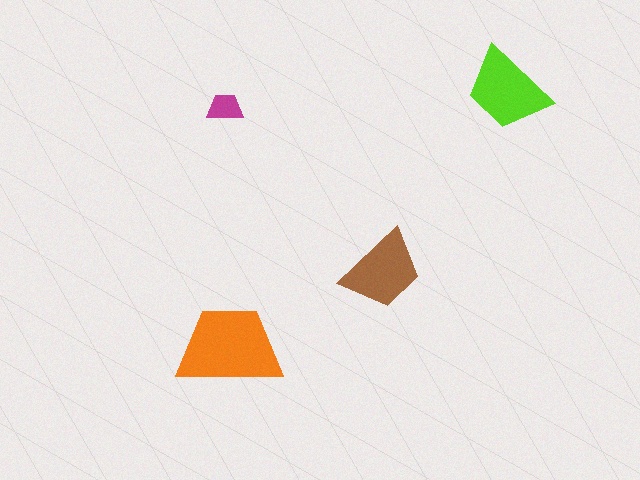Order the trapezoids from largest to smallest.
the orange one, the lime one, the brown one, the magenta one.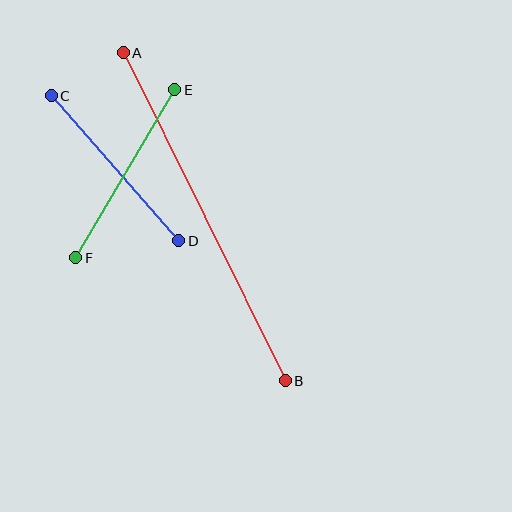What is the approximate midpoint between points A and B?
The midpoint is at approximately (204, 217) pixels.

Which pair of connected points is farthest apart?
Points A and B are farthest apart.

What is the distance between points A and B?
The distance is approximately 366 pixels.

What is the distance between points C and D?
The distance is approximately 193 pixels.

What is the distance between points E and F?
The distance is approximately 195 pixels.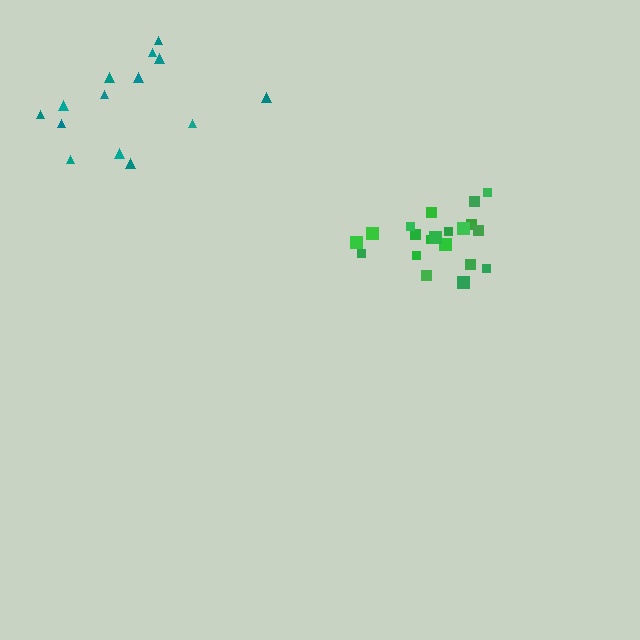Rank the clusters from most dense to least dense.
green, teal.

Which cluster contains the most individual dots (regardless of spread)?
Green (20).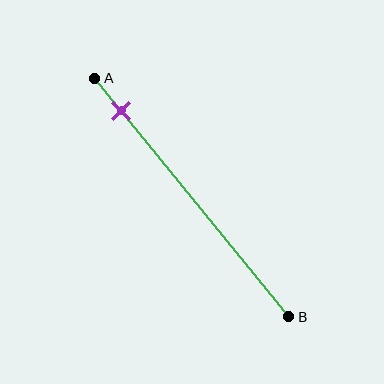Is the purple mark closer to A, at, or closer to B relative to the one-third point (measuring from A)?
The purple mark is closer to point A than the one-third point of segment AB.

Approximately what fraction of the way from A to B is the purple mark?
The purple mark is approximately 15% of the way from A to B.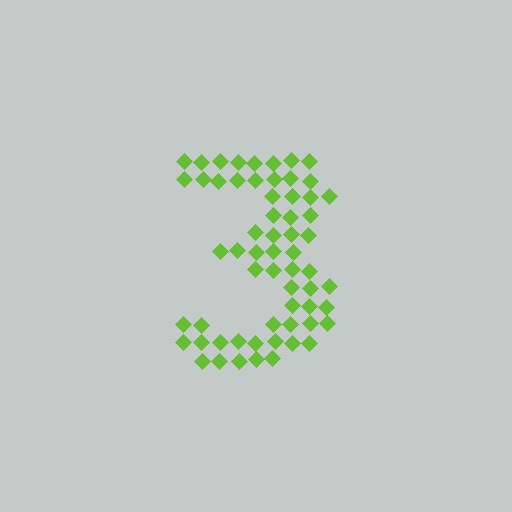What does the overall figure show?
The overall figure shows the digit 3.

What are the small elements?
The small elements are diamonds.